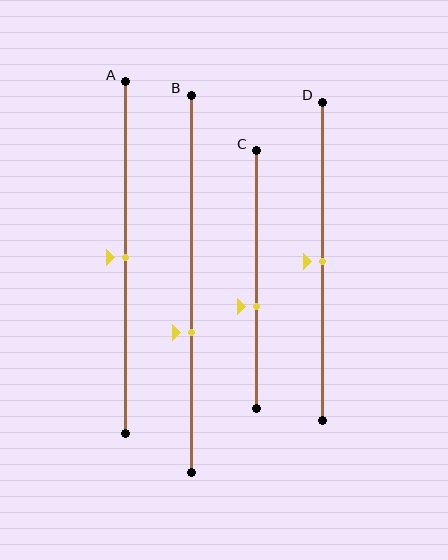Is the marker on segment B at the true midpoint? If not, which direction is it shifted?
No, the marker on segment B is shifted downward by about 13% of the segment length.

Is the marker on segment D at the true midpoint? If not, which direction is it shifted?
Yes, the marker on segment D is at the true midpoint.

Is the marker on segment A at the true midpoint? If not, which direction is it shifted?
Yes, the marker on segment A is at the true midpoint.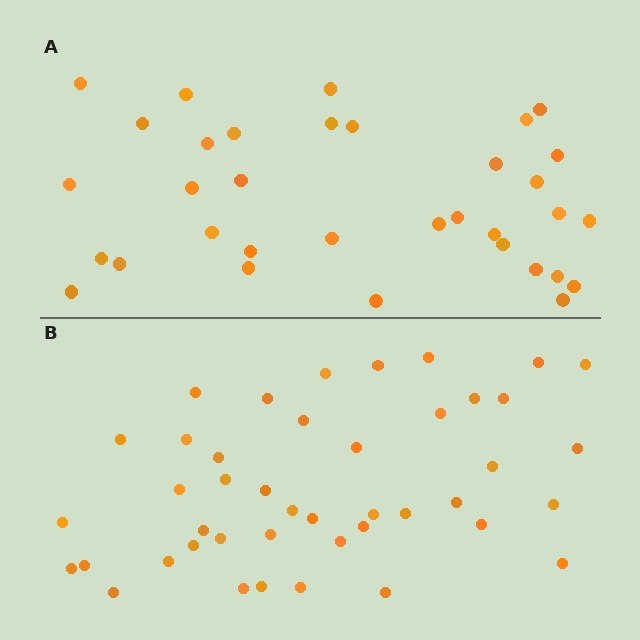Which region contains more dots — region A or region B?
Region B (the bottom region) has more dots.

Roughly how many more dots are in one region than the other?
Region B has roughly 8 or so more dots than region A.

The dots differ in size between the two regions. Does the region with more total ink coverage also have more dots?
No. Region A has more total ink coverage because its dots are larger, but region B actually contains more individual dots. Total area can be misleading — the number of items is what matters here.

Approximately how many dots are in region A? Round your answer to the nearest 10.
About 30 dots. (The exact count is 34, which rounds to 30.)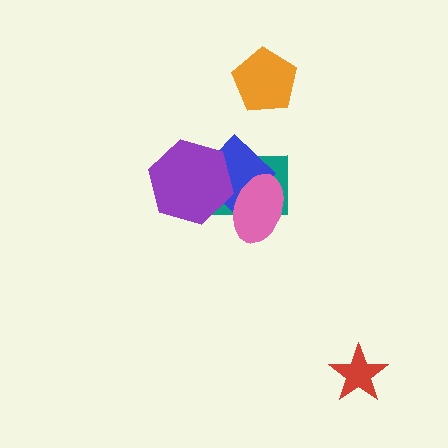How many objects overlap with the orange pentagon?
0 objects overlap with the orange pentagon.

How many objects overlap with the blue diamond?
3 objects overlap with the blue diamond.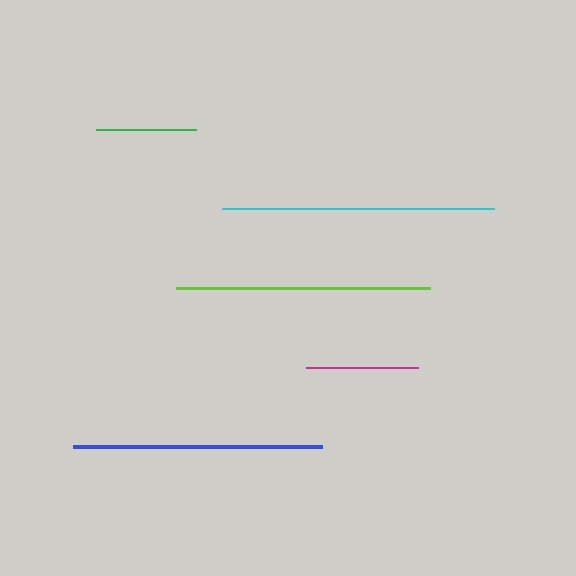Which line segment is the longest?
The cyan line is the longest at approximately 272 pixels.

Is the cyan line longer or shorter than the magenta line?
The cyan line is longer than the magenta line.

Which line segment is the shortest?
The green line is the shortest at approximately 100 pixels.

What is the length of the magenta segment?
The magenta segment is approximately 112 pixels long.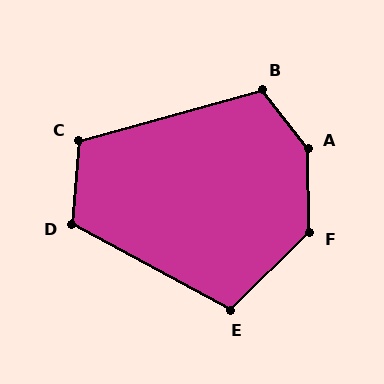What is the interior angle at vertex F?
Approximately 134 degrees (obtuse).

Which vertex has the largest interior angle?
A, at approximately 143 degrees.